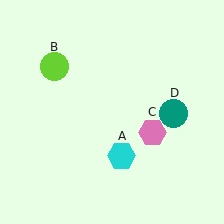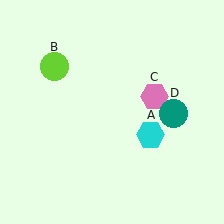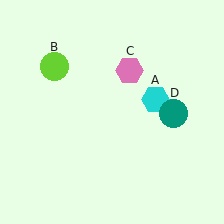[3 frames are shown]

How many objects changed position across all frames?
2 objects changed position: cyan hexagon (object A), pink hexagon (object C).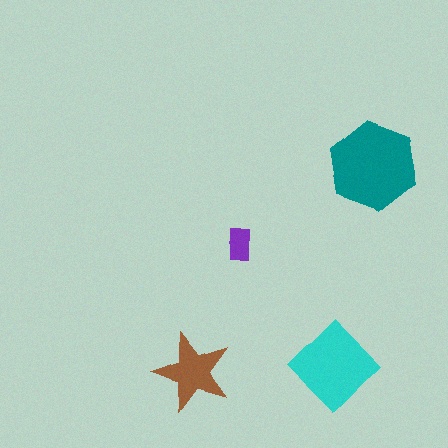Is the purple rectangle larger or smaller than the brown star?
Smaller.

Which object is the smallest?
The purple rectangle.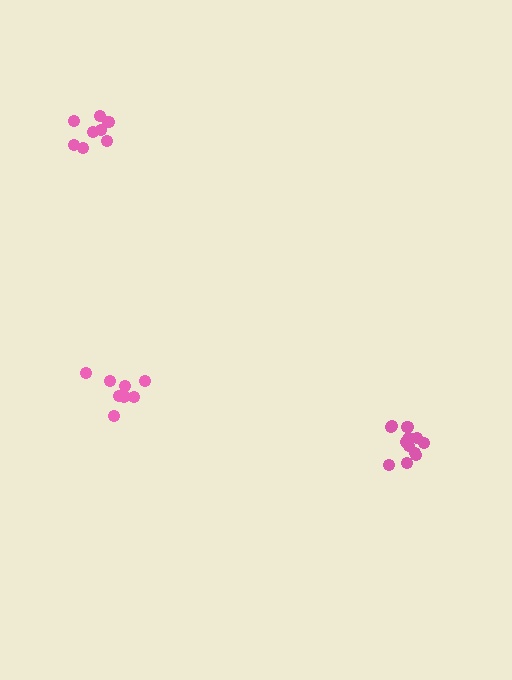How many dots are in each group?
Group 1: 8 dots, Group 2: 13 dots, Group 3: 8 dots (29 total).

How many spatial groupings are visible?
There are 3 spatial groupings.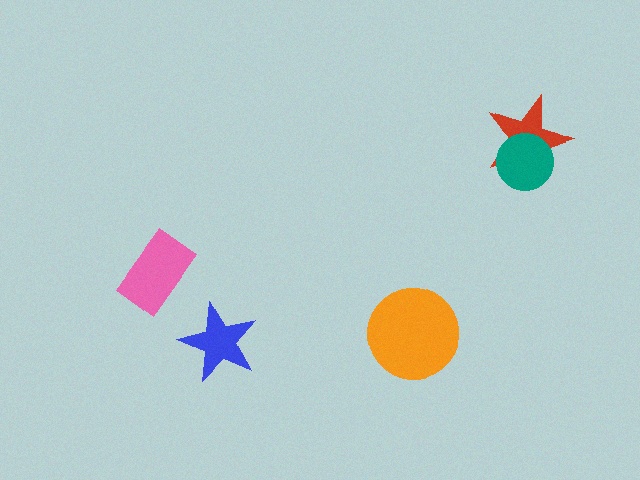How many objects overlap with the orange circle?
0 objects overlap with the orange circle.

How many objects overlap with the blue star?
0 objects overlap with the blue star.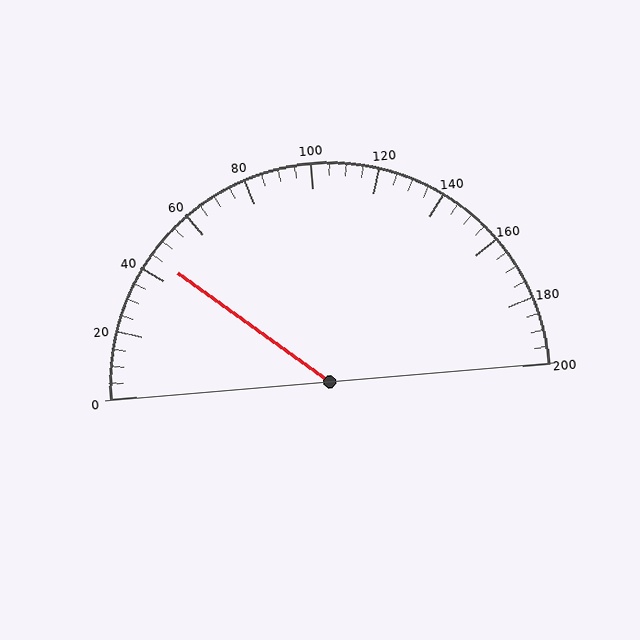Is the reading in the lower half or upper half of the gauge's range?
The reading is in the lower half of the range (0 to 200).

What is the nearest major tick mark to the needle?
The nearest major tick mark is 40.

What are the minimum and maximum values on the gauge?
The gauge ranges from 0 to 200.